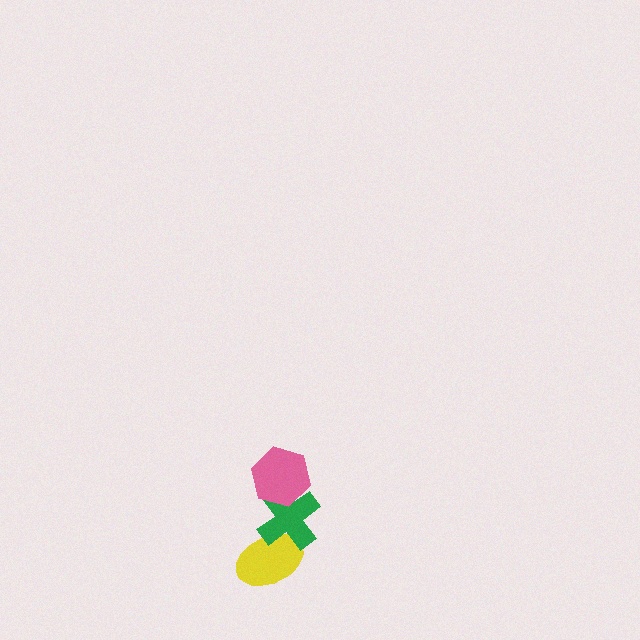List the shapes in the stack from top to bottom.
From top to bottom: the pink hexagon, the green cross, the yellow ellipse.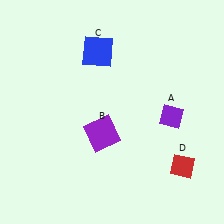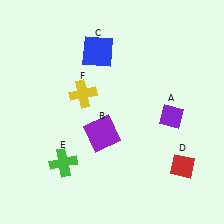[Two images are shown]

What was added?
A green cross (E), a yellow cross (F) were added in Image 2.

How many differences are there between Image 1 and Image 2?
There are 2 differences between the two images.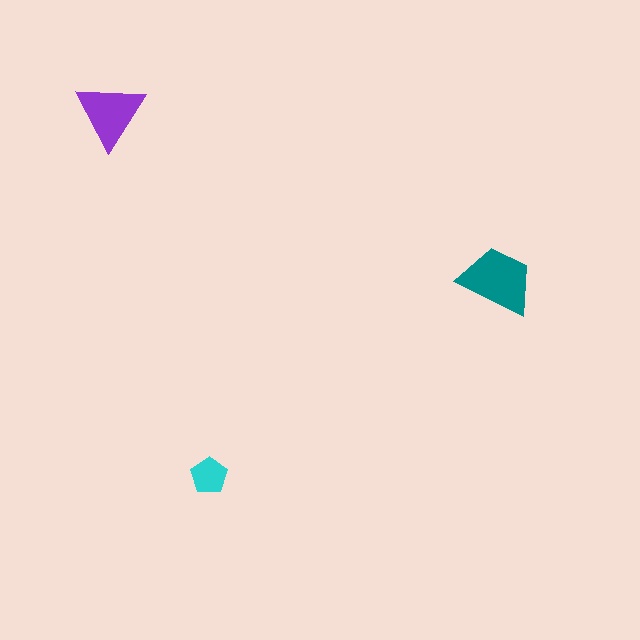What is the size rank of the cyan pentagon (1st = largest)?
3rd.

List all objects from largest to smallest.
The teal trapezoid, the purple triangle, the cyan pentagon.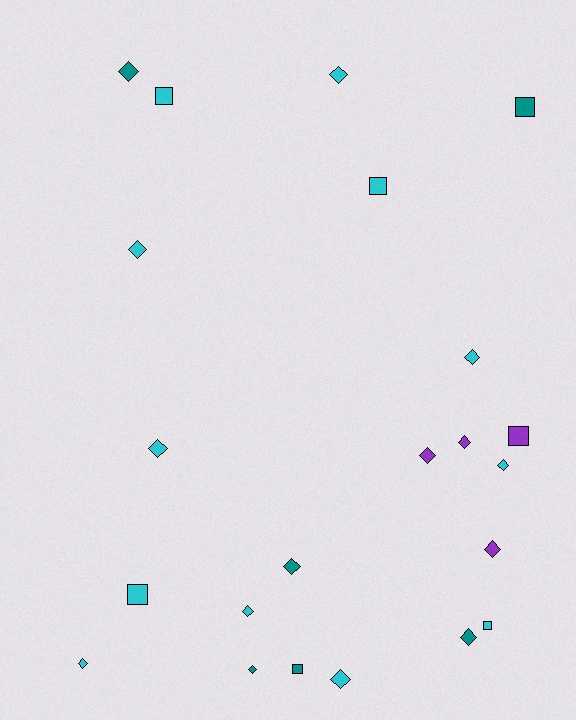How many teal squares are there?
There are 2 teal squares.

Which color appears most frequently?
Cyan, with 12 objects.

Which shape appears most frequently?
Diamond, with 15 objects.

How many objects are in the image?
There are 22 objects.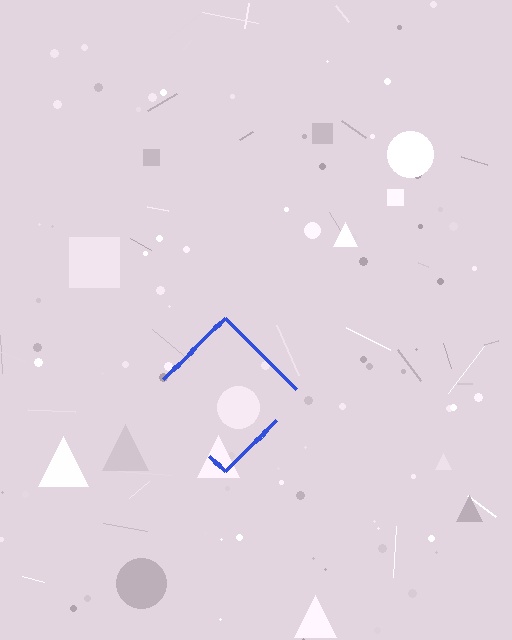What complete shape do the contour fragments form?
The contour fragments form a diamond.